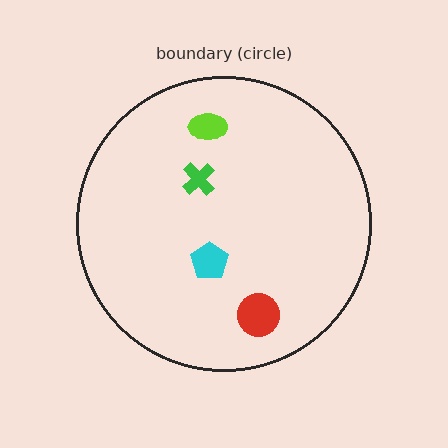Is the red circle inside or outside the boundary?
Inside.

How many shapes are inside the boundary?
4 inside, 0 outside.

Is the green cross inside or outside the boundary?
Inside.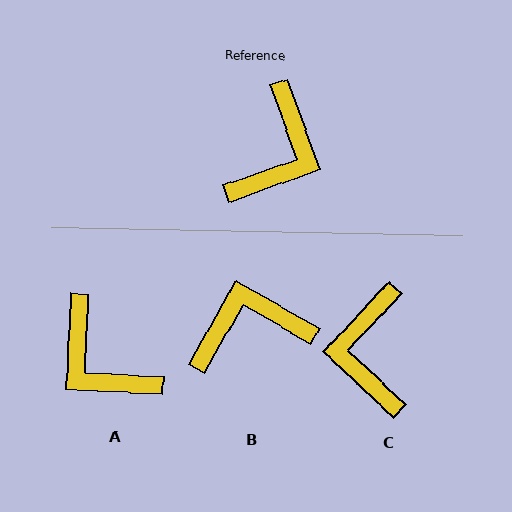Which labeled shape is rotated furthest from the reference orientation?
C, about 153 degrees away.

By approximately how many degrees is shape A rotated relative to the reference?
Approximately 112 degrees clockwise.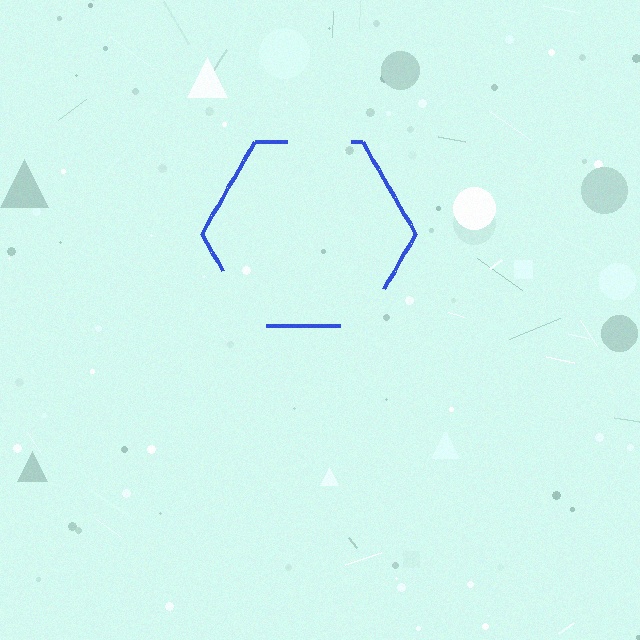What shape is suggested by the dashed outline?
The dashed outline suggests a hexagon.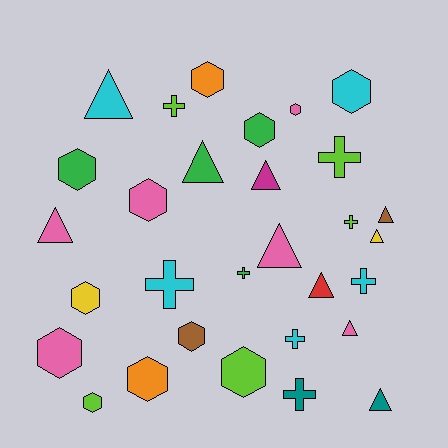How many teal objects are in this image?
There are 2 teal objects.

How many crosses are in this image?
There are 8 crosses.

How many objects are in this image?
There are 30 objects.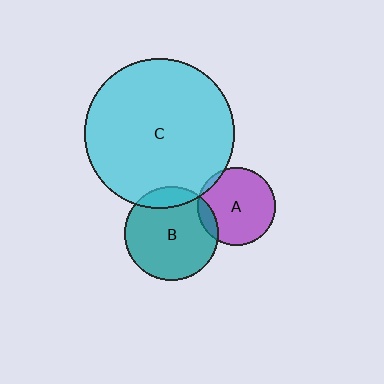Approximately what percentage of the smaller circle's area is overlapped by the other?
Approximately 15%.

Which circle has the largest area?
Circle C (cyan).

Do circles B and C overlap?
Yes.